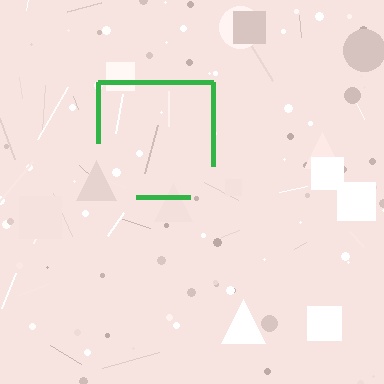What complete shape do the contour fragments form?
The contour fragments form a square.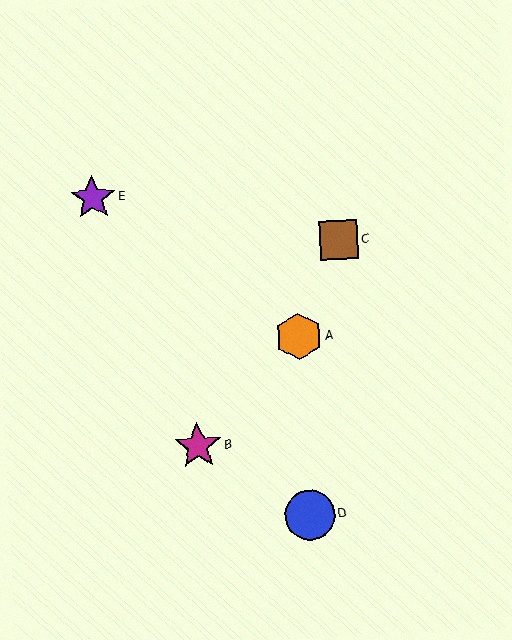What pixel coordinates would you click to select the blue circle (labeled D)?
Click at (310, 515) to select the blue circle D.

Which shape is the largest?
The blue circle (labeled D) is the largest.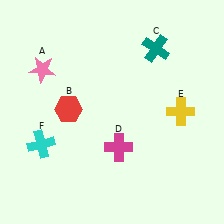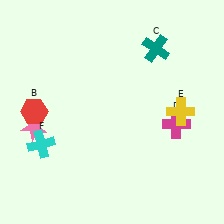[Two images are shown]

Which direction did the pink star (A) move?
The pink star (A) moved down.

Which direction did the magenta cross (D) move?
The magenta cross (D) moved right.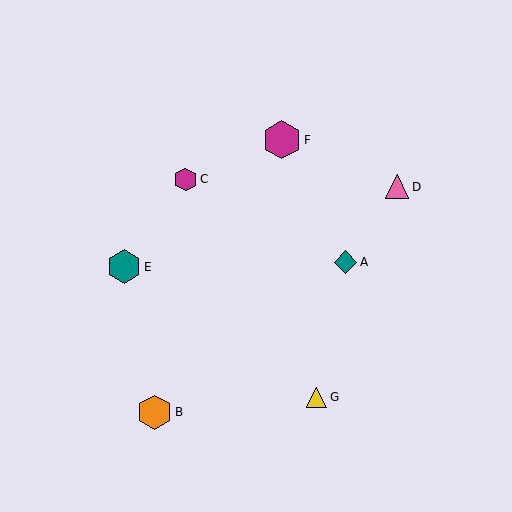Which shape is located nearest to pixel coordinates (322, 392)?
The yellow triangle (labeled G) at (316, 397) is nearest to that location.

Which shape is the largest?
The magenta hexagon (labeled F) is the largest.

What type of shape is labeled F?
Shape F is a magenta hexagon.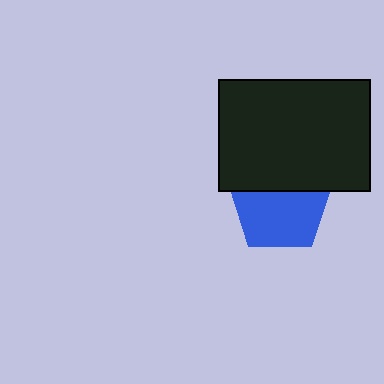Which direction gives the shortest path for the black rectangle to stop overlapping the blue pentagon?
Moving up gives the shortest separation.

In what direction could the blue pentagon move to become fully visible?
The blue pentagon could move down. That would shift it out from behind the black rectangle entirely.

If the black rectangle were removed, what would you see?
You would see the complete blue pentagon.